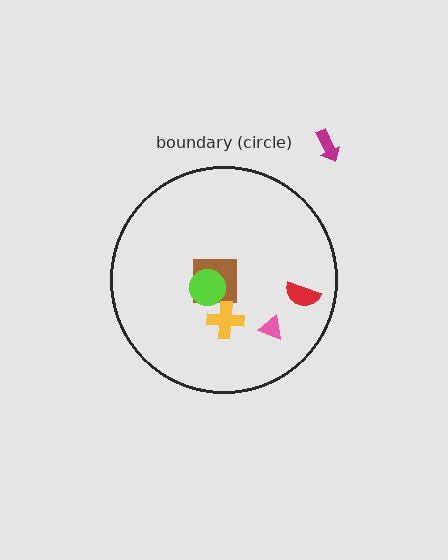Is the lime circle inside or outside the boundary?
Inside.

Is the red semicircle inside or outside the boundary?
Inside.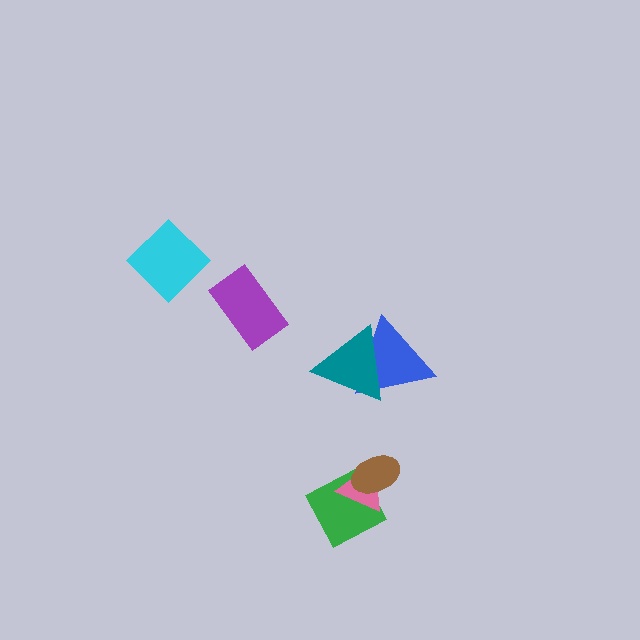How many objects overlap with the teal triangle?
1 object overlaps with the teal triangle.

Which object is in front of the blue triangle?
The teal triangle is in front of the blue triangle.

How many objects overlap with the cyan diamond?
0 objects overlap with the cyan diamond.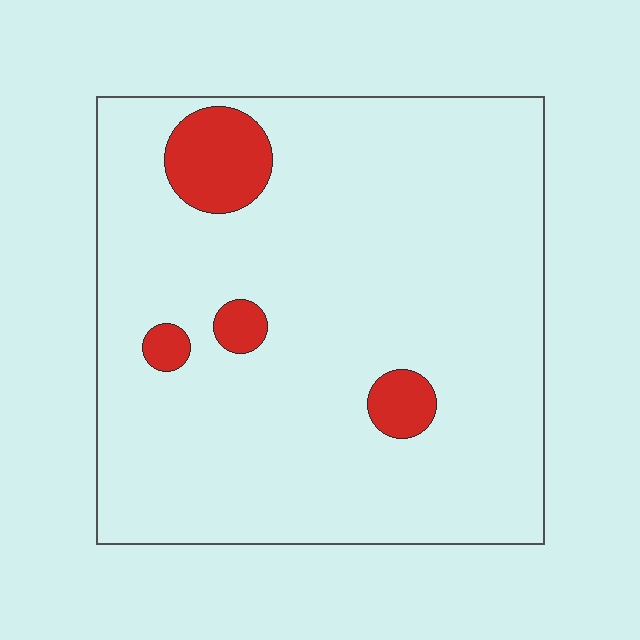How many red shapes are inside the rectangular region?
4.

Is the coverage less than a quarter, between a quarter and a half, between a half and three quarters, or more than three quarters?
Less than a quarter.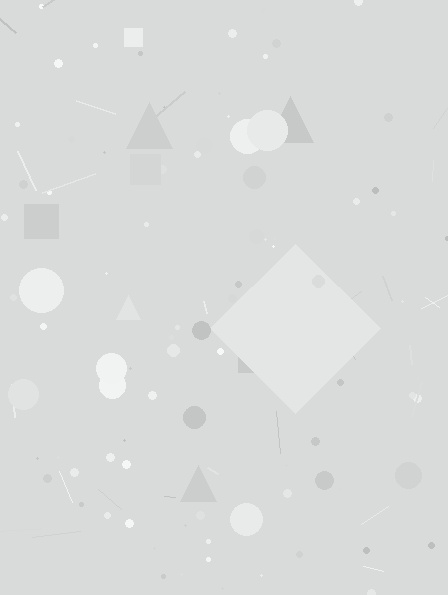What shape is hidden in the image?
A diamond is hidden in the image.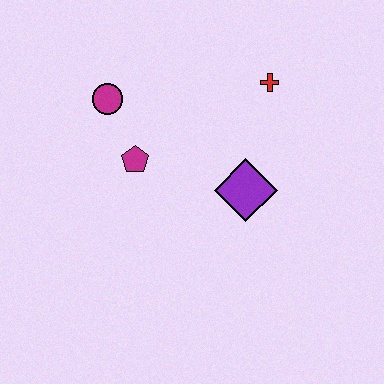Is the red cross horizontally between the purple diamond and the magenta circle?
No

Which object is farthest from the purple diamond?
The magenta circle is farthest from the purple diamond.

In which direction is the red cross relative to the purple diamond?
The red cross is above the purple diamond.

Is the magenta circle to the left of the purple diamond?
Yes